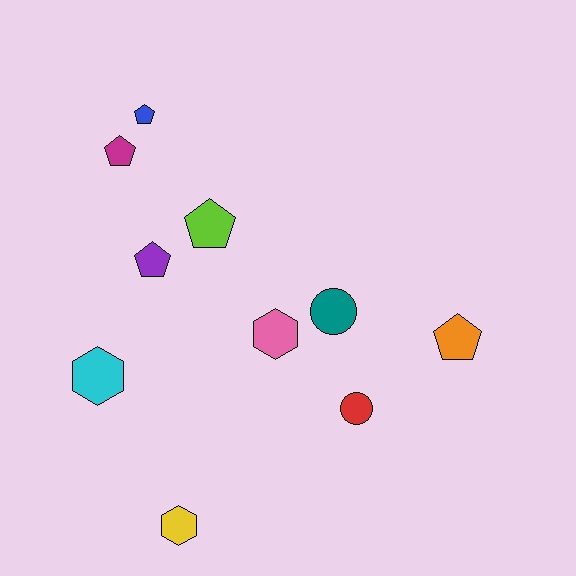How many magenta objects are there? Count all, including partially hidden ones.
There is 1 magenta object.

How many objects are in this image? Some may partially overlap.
There are 10 objects.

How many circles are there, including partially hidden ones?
There are 2 circles.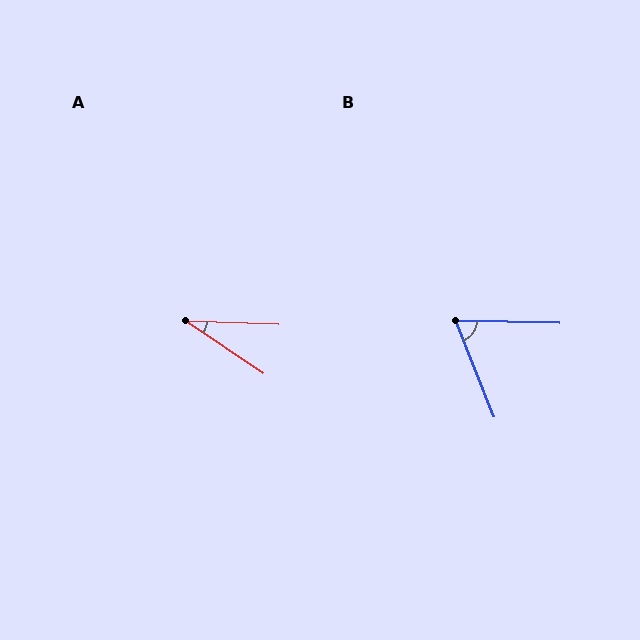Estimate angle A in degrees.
Approximately 32 degrees.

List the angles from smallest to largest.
A (32°), B (67°).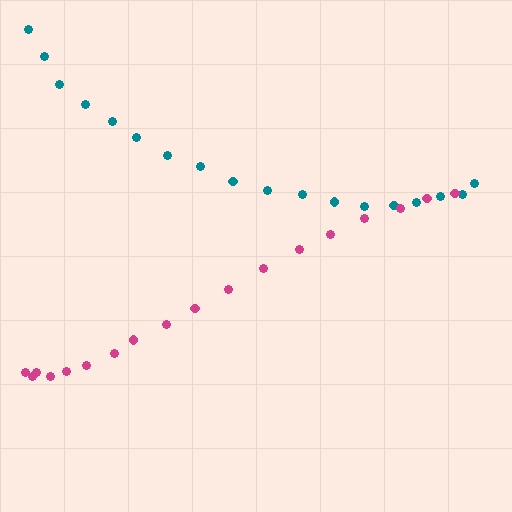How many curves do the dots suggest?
There are 2 distinct paths.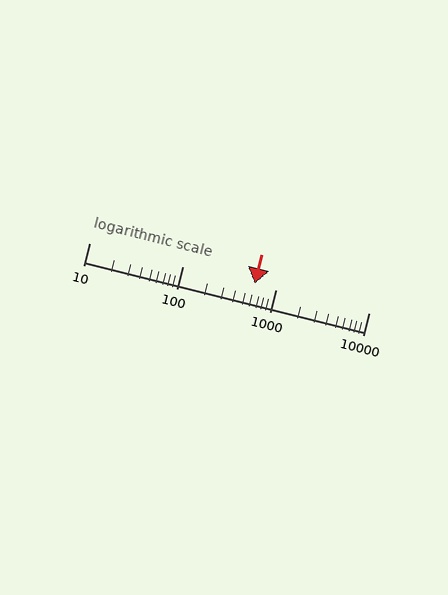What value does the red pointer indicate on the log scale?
The pointer indicates approximately 600.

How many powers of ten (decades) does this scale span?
The scale spans 3 decades, from 10 to 10000.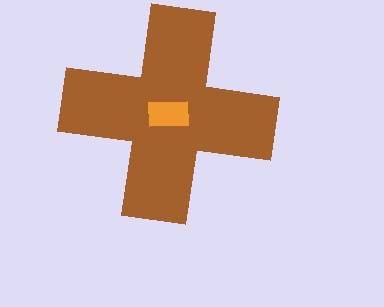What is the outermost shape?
The brown cross.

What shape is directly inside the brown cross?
The orange rectangle.